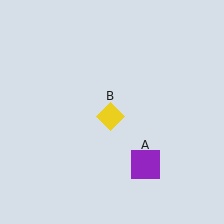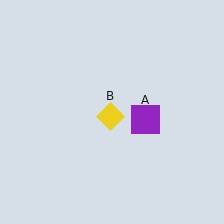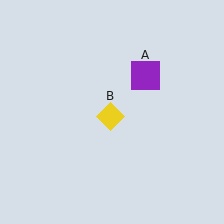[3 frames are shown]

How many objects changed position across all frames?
1 object changed position: purple square (object A).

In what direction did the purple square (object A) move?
The purple square (object A) moved up.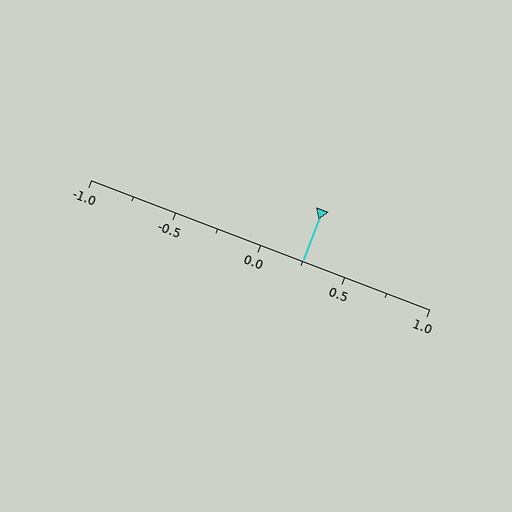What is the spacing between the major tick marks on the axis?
The major ticks are spaced 0.5 apart.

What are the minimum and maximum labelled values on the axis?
The axis runs from -1.0 to 1.0.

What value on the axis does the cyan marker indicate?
The marker indicates approximately 0.25.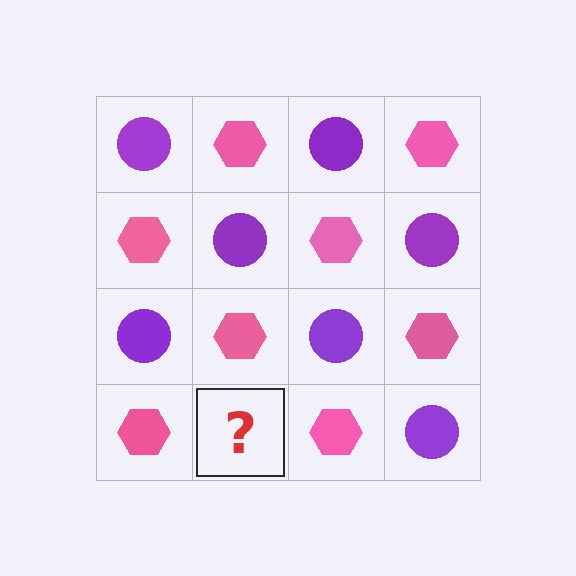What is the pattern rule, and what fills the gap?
The rule is that it alternates purple circle and pink hexagon in a checkerboard pattern. The gap should be filled with a purple circle.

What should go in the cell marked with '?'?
The missing cell should contain a purple circle.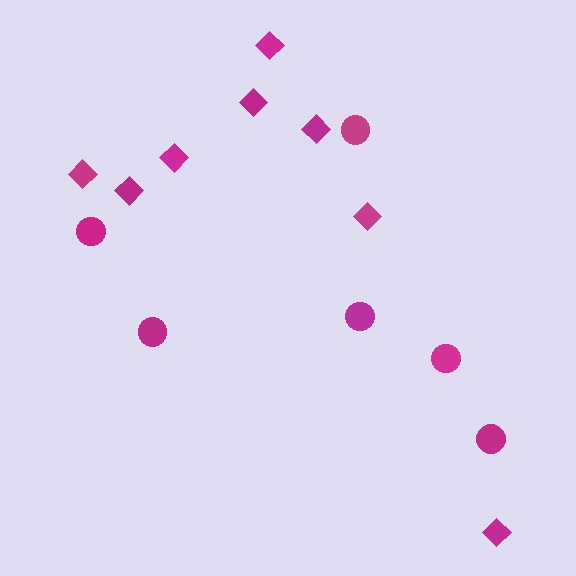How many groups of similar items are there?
There are 2 groups: one group of circles (6) and one group of diamonds (8).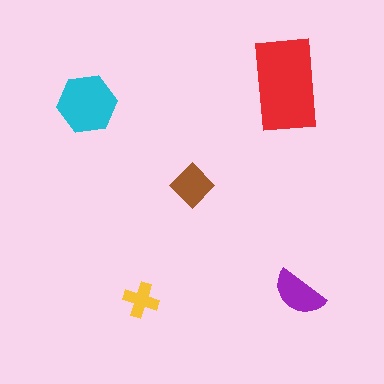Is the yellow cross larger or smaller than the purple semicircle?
Smaller.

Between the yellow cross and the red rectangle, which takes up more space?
The red rectangle.